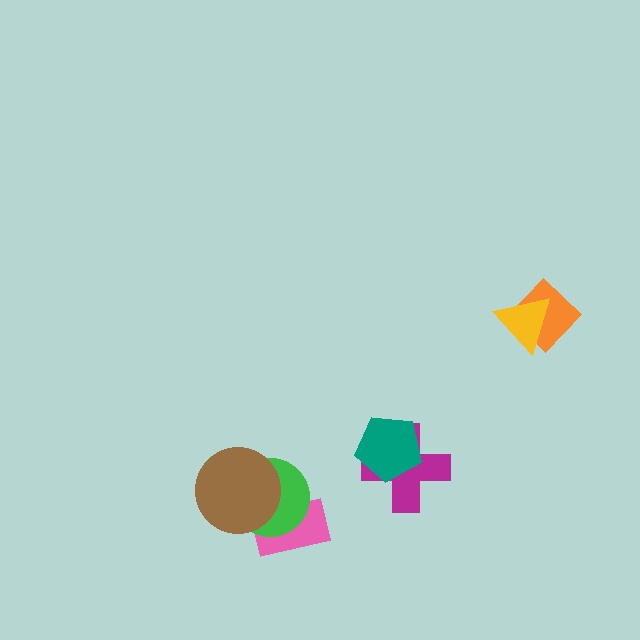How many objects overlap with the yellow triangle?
1 object overlaps with the yellow triangle.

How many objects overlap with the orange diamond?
1 object overlaps with the orange diamond.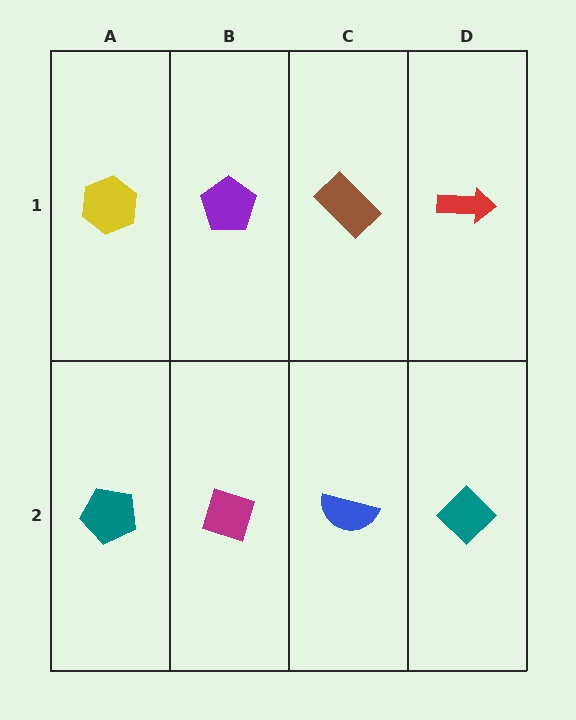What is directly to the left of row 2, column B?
A teal pentagon.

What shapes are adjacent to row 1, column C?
A blue semicircle (row 2, column C), a purple pentagon (row 1, column B), a red arrow (row 1, column D).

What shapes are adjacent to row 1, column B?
A magenta diamond (row 2, column B), a yellow hexagon (row 1, column A), a brown rectangle (row 1, column C).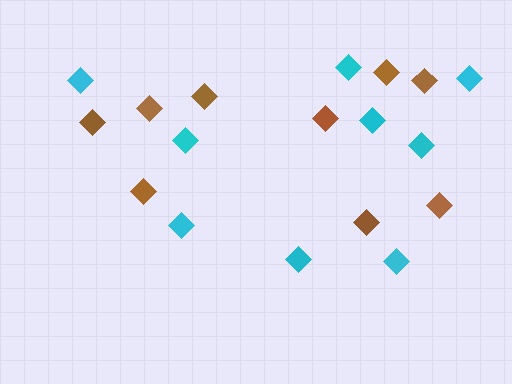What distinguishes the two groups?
There are 2 groups: one group of cyan diamonds (9) and one group of brown diamonds (9).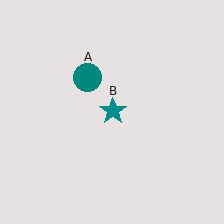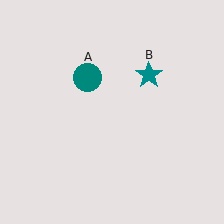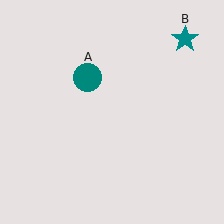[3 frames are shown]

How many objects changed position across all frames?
1 object changed position: teal star (object B).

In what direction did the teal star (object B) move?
The teal star (object B) moved up and to the right.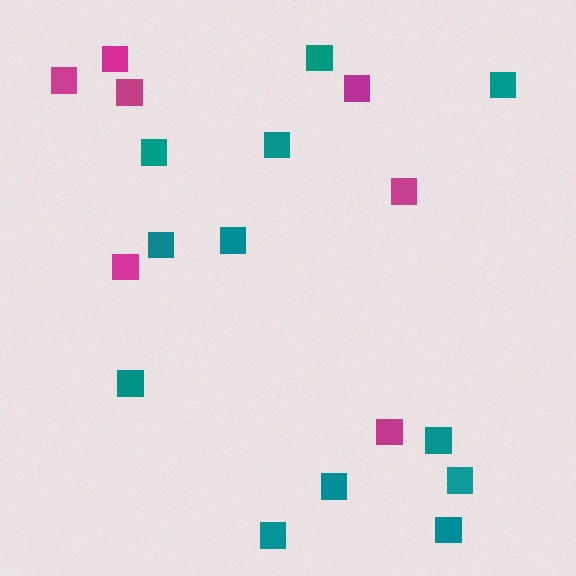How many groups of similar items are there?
There are 2 groups: one group of magenta squares (7) and one group of teal squares (12).